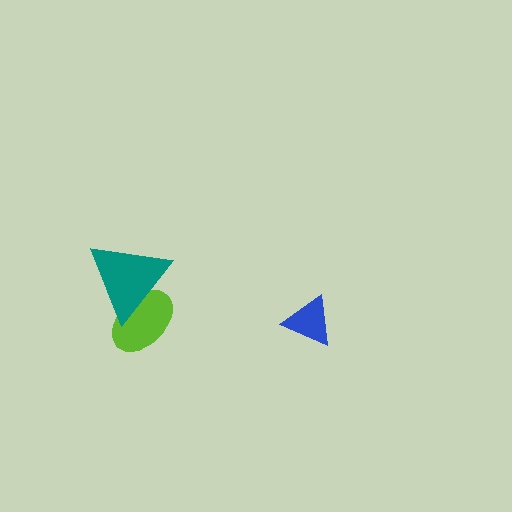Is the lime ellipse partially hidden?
Yes, it is partially covered by another shape.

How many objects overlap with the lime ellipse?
1 object overlaps with the lime ellipse.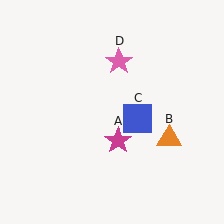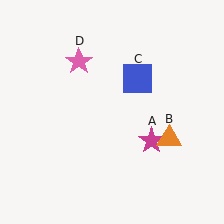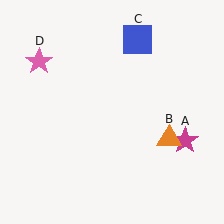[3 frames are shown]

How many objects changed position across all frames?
3 objects changed position: magenta star (object A), blue square (object C), pink star (object D).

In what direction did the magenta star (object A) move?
The magenta star (object A) moved right.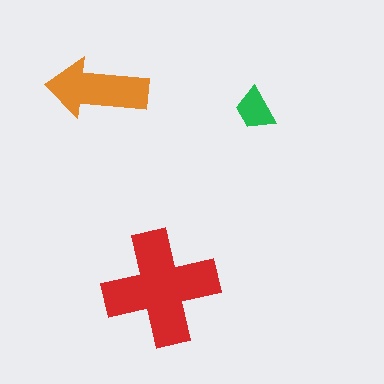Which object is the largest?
The red cross.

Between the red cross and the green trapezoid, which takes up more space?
The red cross.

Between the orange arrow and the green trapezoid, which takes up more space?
The orange arrow.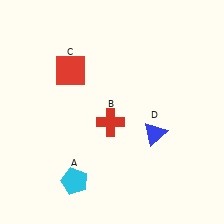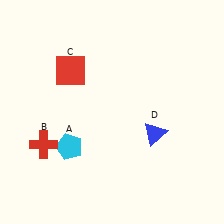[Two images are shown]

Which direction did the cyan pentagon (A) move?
The cyan pentagon (A) moved up.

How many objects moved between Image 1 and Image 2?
2 objects moved between the two images.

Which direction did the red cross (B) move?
The red cross (B) moved left.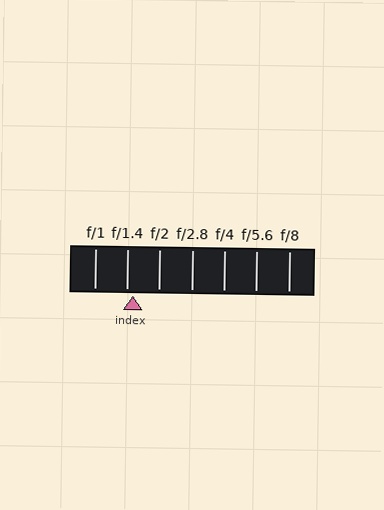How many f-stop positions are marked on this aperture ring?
There are 7 f-stop positions marked.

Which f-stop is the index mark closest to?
The index mark is closest to f/1.4.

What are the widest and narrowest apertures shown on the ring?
The widest aperture shown is f/1 and the narrowest is f/8.